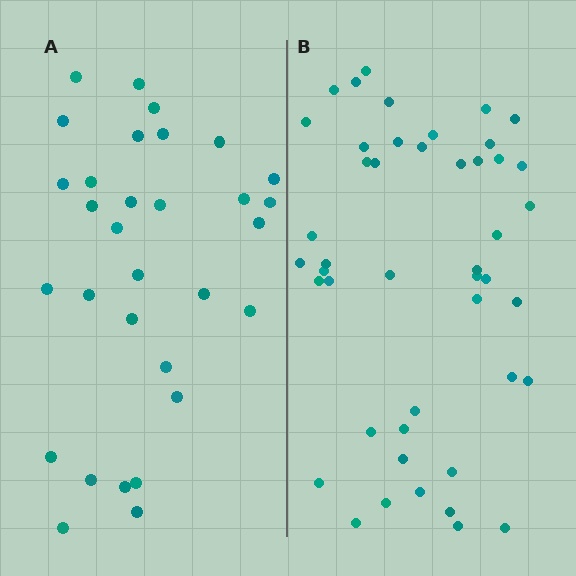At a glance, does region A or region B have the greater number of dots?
Region B (the right region) has more dots.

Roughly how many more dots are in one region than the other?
Region B has approximately 15 more dots than region A.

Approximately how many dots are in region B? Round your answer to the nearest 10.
About 50 dots. (The exact count is 46, which rounds to 50.)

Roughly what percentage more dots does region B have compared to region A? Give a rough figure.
About 50% more.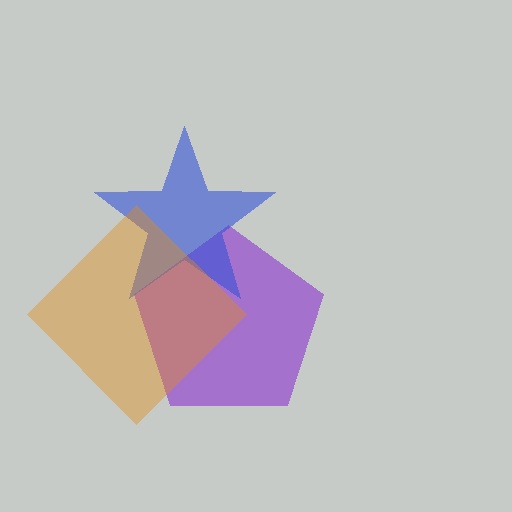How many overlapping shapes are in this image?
There are 3 overlapping shapes in the image.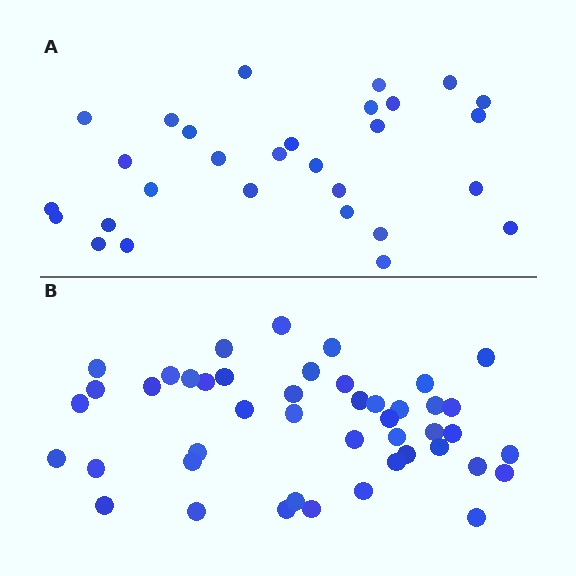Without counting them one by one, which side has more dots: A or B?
Region B (the bottom region) has more dots.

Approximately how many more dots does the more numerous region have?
Region B has approximately 15 more dots than region A.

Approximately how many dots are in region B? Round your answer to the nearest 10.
About 40 dots. (The exact count is 45, which rounds to 40.)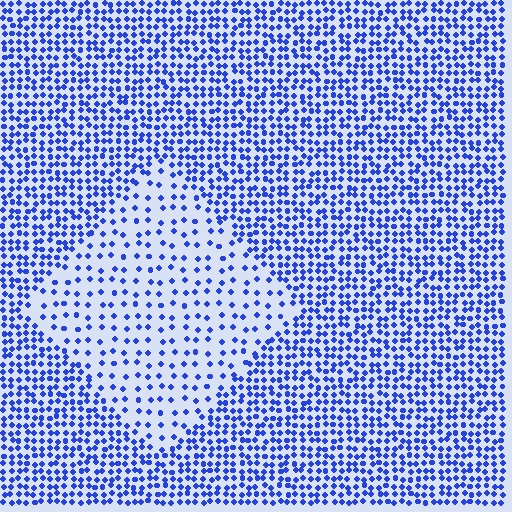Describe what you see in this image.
The image contains small blue elements arranged at two different densities. A diamond-shaped region is visible where the elements are less densely packed than the surrounding area.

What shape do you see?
I see a diamond.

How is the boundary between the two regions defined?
The boundary is defined by a change in element density (approximately 2.4x ratio). All elements are the same color, size, and shape.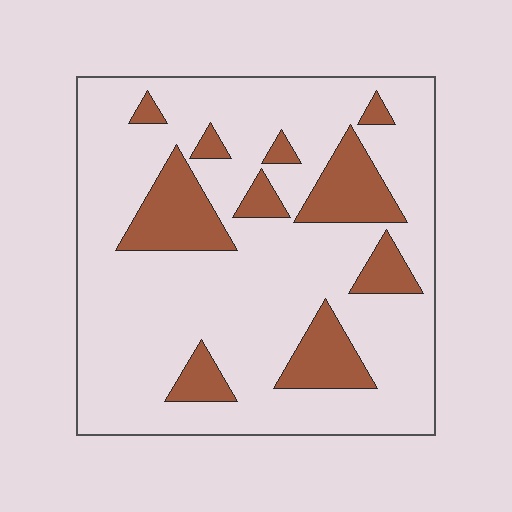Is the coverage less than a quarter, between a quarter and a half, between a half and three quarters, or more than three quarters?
Less than a quarter.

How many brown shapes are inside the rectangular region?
10.